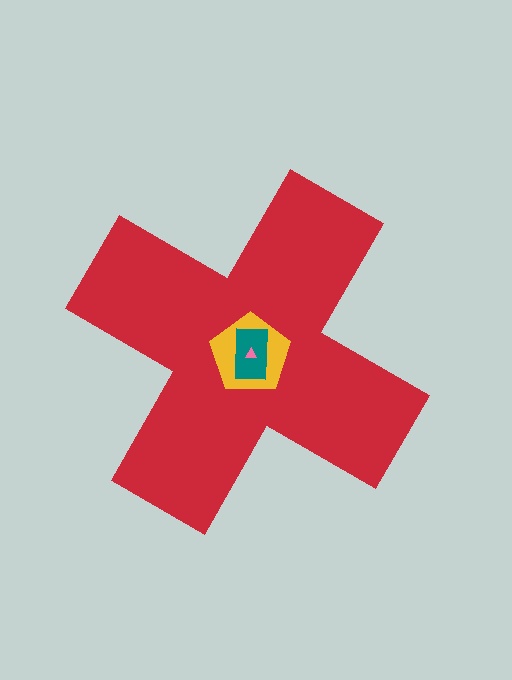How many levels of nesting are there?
4.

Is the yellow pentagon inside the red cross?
Yes.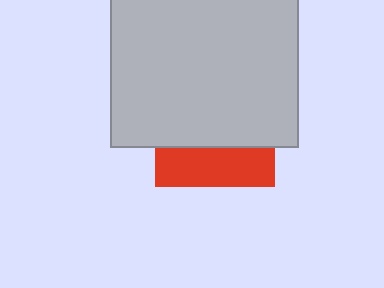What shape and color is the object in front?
The object in front is a light gray rectangle.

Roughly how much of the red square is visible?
A small part of it is visible (roughly 33%).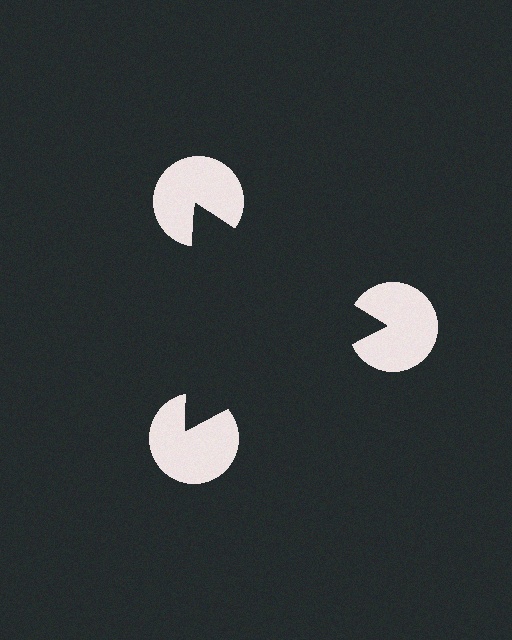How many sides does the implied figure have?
3 sides.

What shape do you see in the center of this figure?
An illusory triangle — its edges are inferred from the aligned wedge cuts in the pac-man discs, not physically drawn.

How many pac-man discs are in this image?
There are 3 — one at each vertex of the illusory triangle.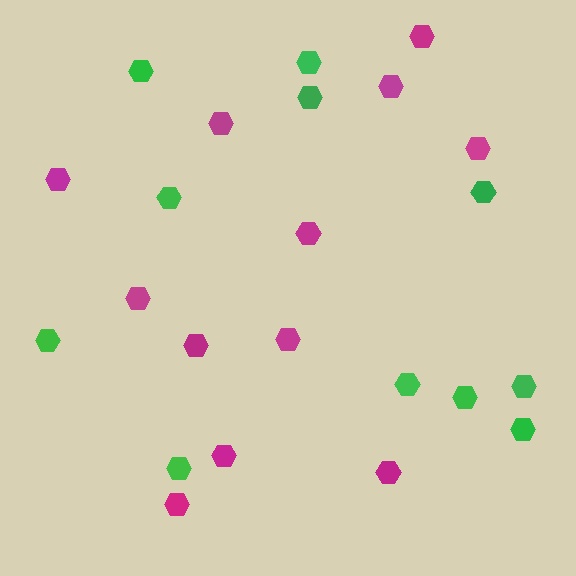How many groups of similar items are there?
There are 2 groups: one group of magenta hexagons (12) and one group of green hexagons (11).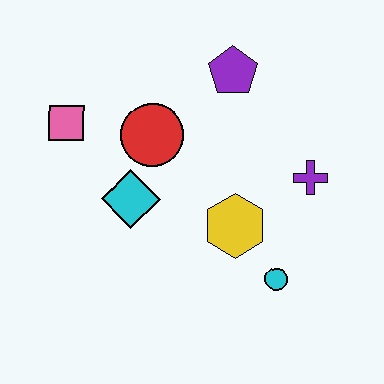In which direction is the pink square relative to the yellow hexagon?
The pink square is to the left of the yellow hexagon.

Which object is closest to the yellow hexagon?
The cyan circle is closest to the yellow hexagon.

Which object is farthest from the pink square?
The cyan circle is farthest from the pink square.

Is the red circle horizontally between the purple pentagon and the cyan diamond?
Yes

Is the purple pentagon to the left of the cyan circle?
Yes